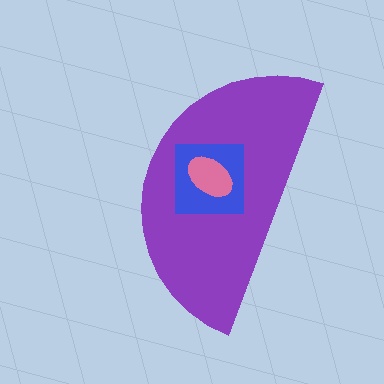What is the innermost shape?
The pink ellipse.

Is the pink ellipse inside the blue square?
Yes.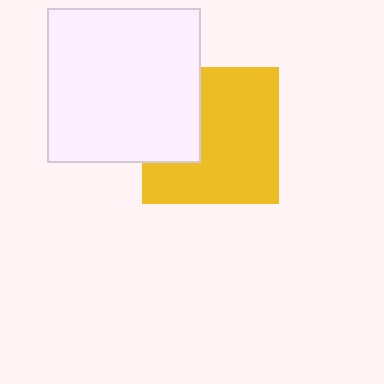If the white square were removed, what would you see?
You would see the complete yellow square.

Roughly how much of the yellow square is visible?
Most of it is visible (roughly 69%).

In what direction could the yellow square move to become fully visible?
The yellow square could move right. That would shift it out from behind the white square entirely.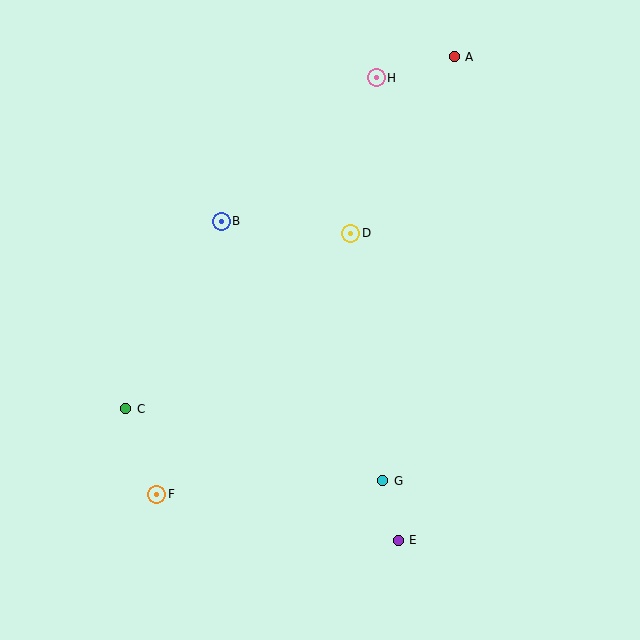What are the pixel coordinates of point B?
Point B is at (221, 221).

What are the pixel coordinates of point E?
Point E is at (398, 540).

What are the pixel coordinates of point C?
Point C is at (126, 409).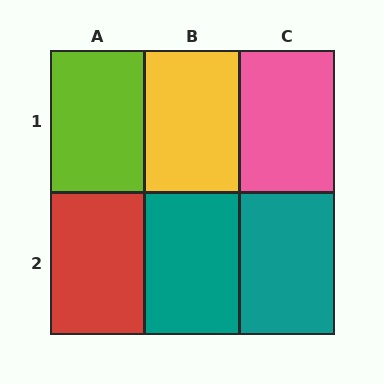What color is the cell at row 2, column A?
Red.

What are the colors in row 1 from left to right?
Lime, yellow, pink.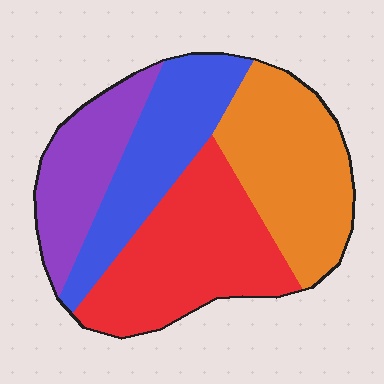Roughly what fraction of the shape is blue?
Blue takes up about one fifth (1/5) of the shape.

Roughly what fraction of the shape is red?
Red takes up about one third (1/3) of the shape.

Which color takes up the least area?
Purple, at roughly 20%.